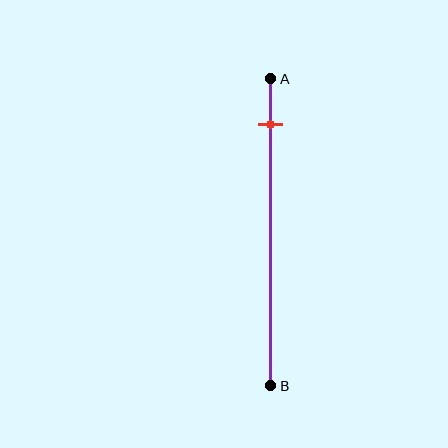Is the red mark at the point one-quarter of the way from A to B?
No, the mark is at about 15% from A, not at the 25% one-quarter point.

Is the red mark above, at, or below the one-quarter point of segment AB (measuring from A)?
The red mark is above the one-quarter point of segment AB.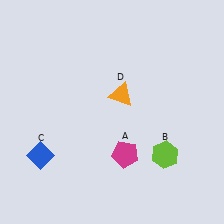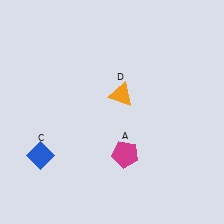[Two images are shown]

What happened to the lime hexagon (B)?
The lime hexagon (B) was removed in Image 2. It was in the bottom-right area of Image 1.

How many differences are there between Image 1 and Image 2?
There is 1 difference between the two images.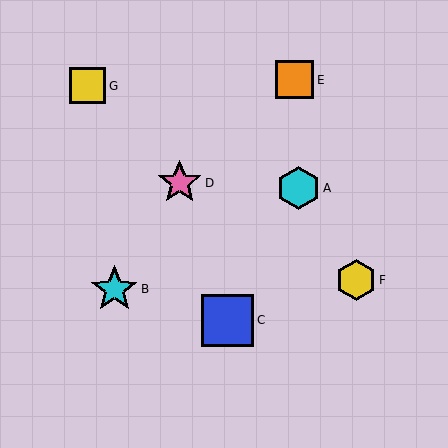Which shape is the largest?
The blue square (labeled C) is the largest.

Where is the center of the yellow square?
The center of the yellow square is at (88, 86).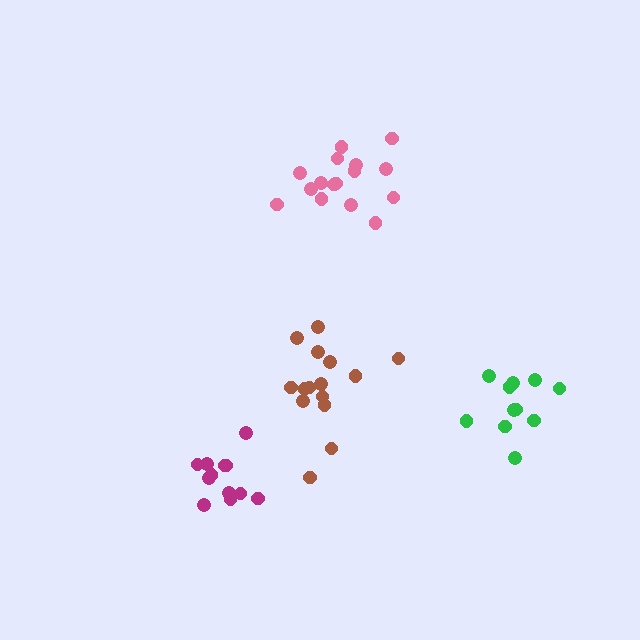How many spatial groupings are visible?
There are 4 spatial groupings.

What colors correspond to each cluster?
The clusters are colored: green, brown, pink, magenta.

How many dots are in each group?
Group 1: 11 dots, Group 2: 15 dots, Group 3: 16 dots, Group 4: 12 dots (54 total).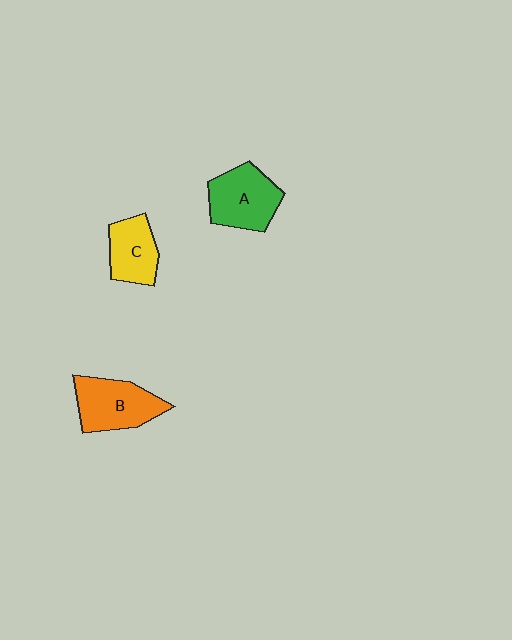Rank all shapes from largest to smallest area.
From largest to smallest: B (orange), A (green), C (yellow).